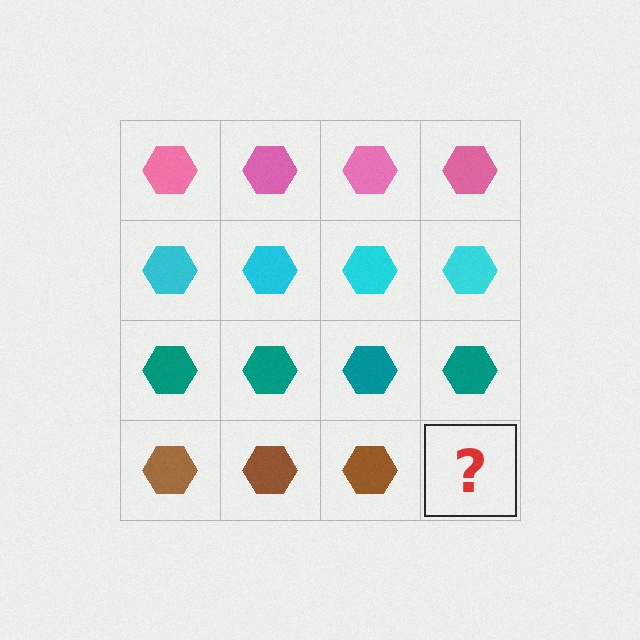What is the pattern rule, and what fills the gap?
The rule is that each row has a consistent color. The gap should be filled with a brown hexagon.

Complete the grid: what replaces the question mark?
The question mark should be replaced with a brown hexagon.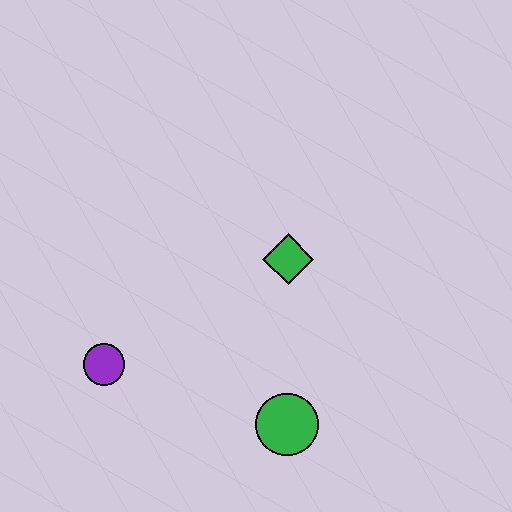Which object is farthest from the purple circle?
The green diamond is farthest from the purple circle.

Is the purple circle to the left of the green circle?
Yes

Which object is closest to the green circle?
The green diamond is closest to the green circle.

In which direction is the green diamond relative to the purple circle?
The green diamond is to the right of the purple circle.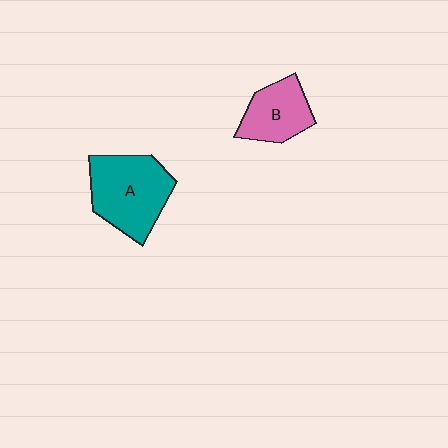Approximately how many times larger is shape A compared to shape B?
Approximately 1.6 times.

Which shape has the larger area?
Shape A (teal).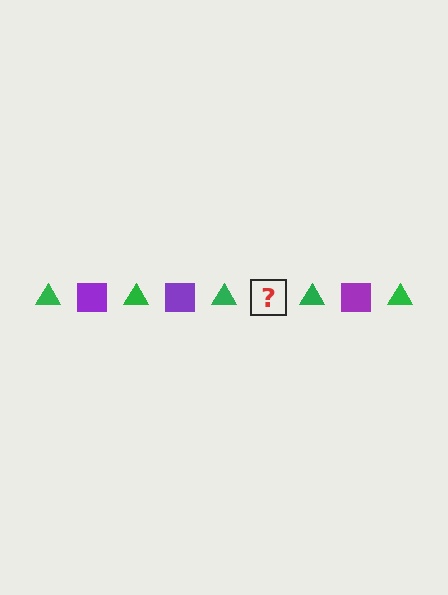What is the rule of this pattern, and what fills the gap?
The rule is that the pattern alternates between green triangle and purple square. The gap should be filled with a purple square.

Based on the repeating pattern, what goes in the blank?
The blank should be a purple square.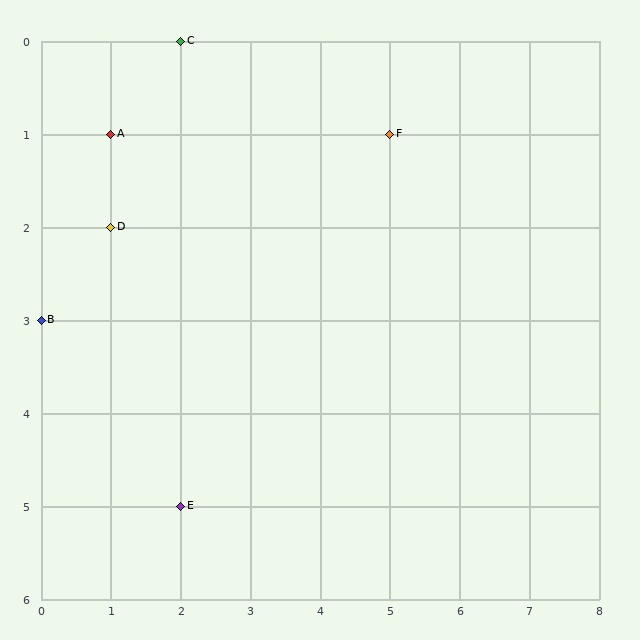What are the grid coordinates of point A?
Point A is at grid coordinates (1, 1).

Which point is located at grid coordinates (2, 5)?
Point E is at (2, 5).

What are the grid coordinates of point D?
Point D is at grid coordinates (1, 2).